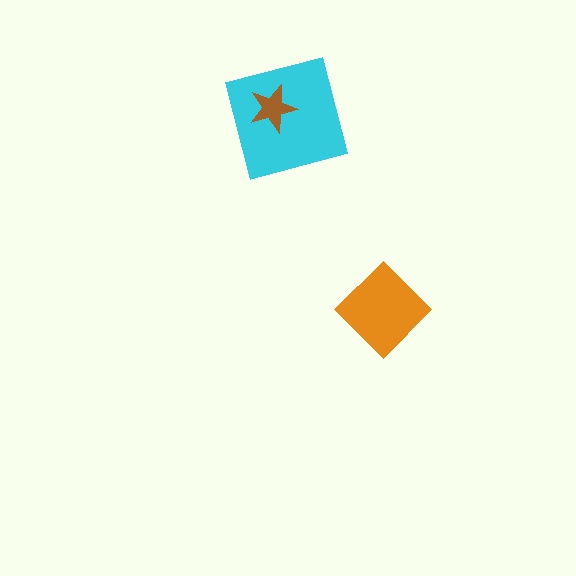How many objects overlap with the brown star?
1 object overlaps with the brown star.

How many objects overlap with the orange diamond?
0 objects overlap with the orange diamond.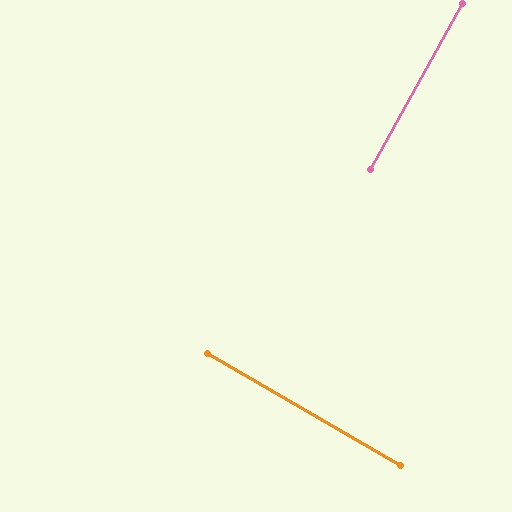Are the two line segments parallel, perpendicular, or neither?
Perpendicular — they meet at approximately 89°.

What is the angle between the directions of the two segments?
Approximately 89 degrees.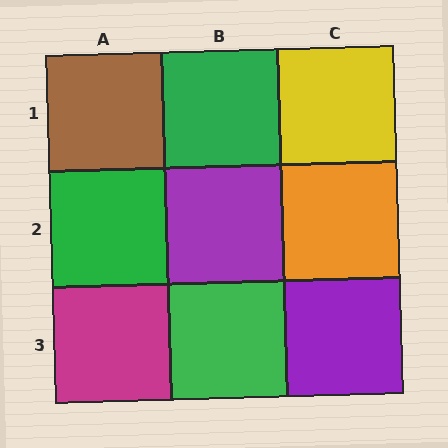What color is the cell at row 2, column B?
Purple.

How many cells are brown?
1 cell is brown.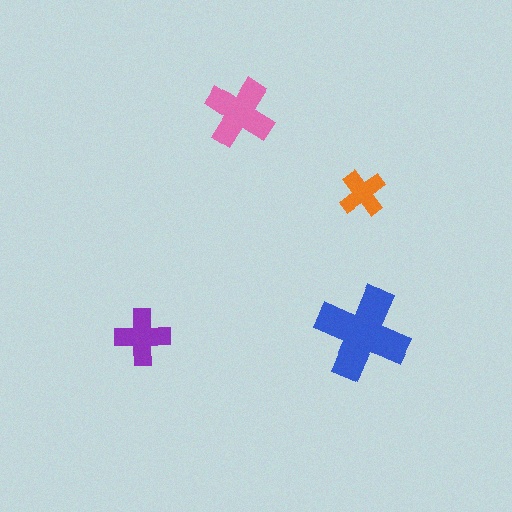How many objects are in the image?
There are 4 objects in the image.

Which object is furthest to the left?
The purple cross is leftmost.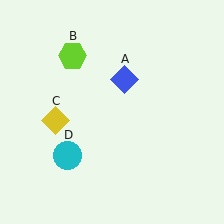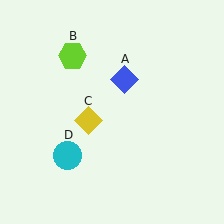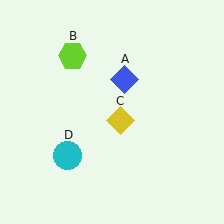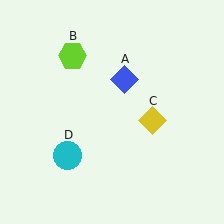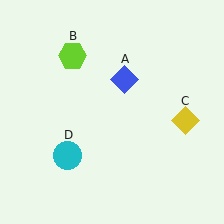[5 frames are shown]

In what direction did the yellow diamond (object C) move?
The yellow diamond (object C) moved right.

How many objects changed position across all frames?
1 object changed position: yellow diamond (object C).